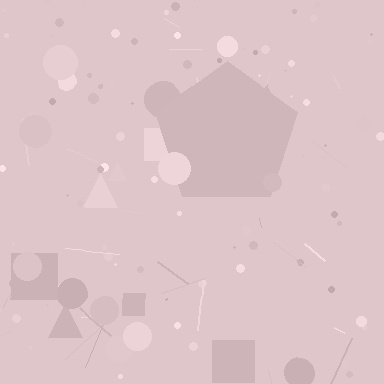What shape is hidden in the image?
A pentagon is hidden in the image.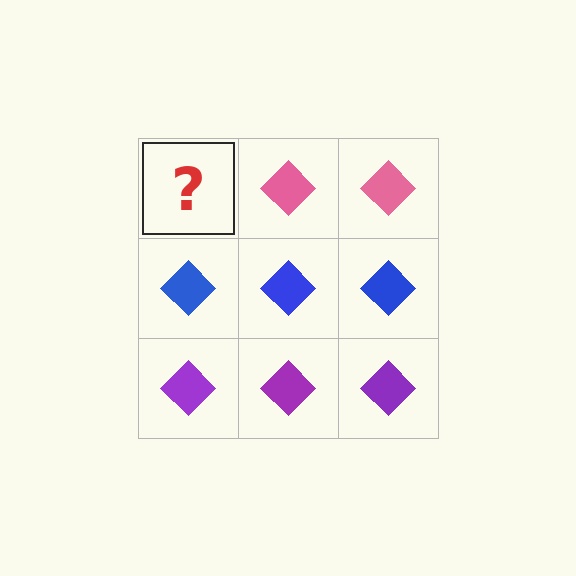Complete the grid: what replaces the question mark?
The question mark should be replaced with a pink diamond.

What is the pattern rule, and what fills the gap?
The rule is that each row has a consistent color. The gap should be filled with a pink diamond.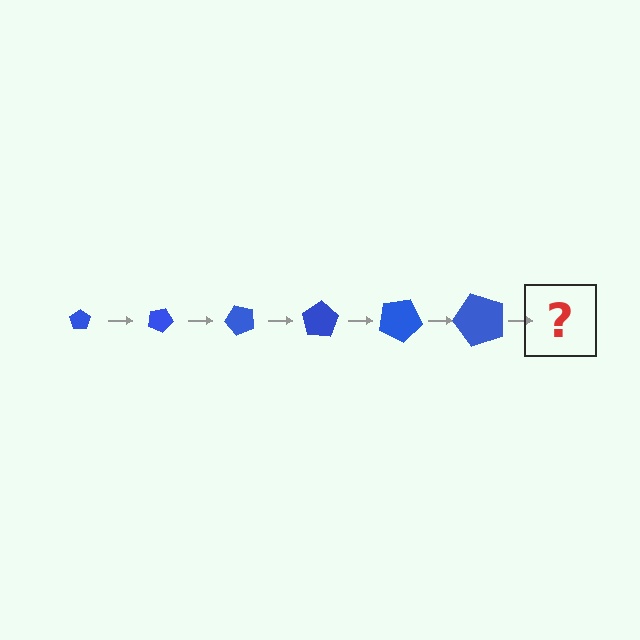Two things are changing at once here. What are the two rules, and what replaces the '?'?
The two rules are that the pentagon grows larger each step and it rotates 25 degrees each step. The '?' should be a pentagon, larger than the previous one and rotated 150 degrees from the start.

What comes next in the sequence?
The next element should be a pentagon, larger than the previous one and rotated 150 degrees from the start.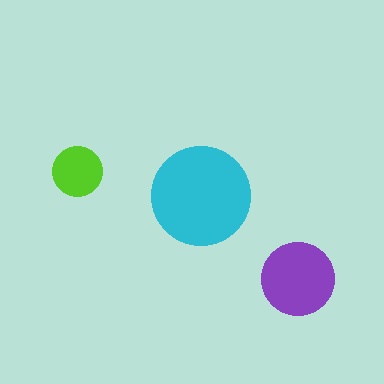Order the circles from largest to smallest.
the cyan one, the purple one, the lime one.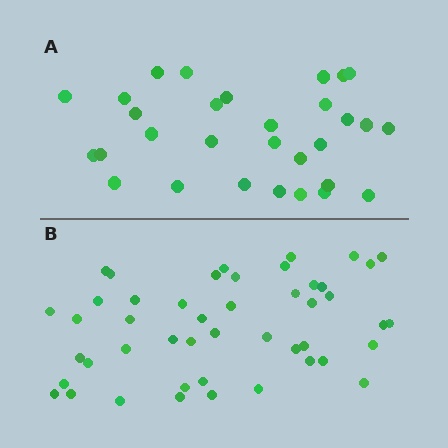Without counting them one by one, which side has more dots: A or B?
Region B (the bottom region) has more dots.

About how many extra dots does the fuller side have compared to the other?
Region B has approximately 15 more dots than region A.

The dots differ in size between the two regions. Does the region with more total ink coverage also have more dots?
No. Region A has more total ink coverage because its dots are larger, but region B actually contains more individual dots. Total area can be misleading — the number of items is what matters here.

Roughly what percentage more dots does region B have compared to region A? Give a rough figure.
About 55% more.